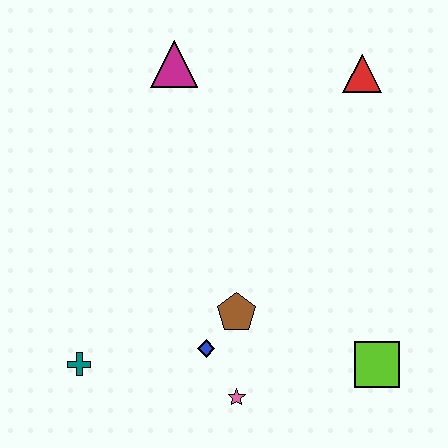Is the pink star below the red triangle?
Yes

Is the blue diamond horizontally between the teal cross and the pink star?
Yes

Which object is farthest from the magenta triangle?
The lime square is farthest from the magenta triangle.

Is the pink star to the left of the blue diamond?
No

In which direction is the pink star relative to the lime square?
The pink star is to the left of the lime square.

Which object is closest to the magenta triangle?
The red triangle is closest to the magenta triangle.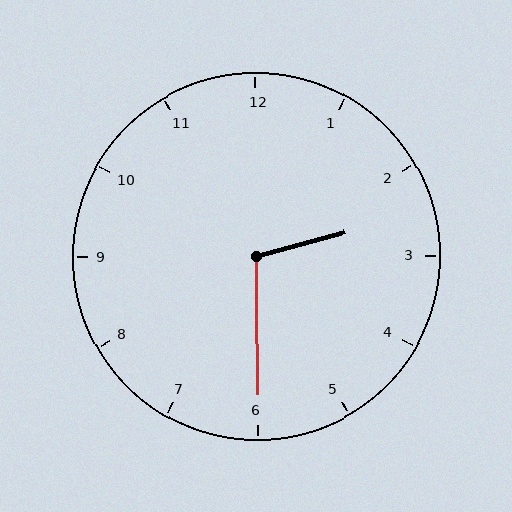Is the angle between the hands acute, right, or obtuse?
It is obtuse.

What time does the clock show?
2:30.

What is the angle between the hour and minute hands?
Approximately 105 degrees.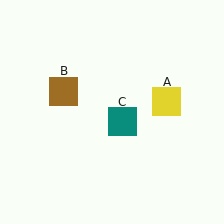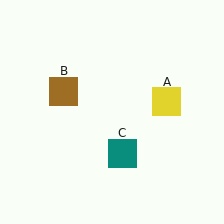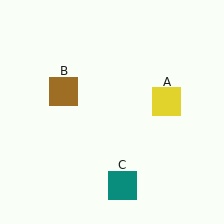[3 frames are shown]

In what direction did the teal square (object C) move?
The teal square (object C) moved down.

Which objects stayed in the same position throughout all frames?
Yellow square (object A) and brown square (object B) remained stationary.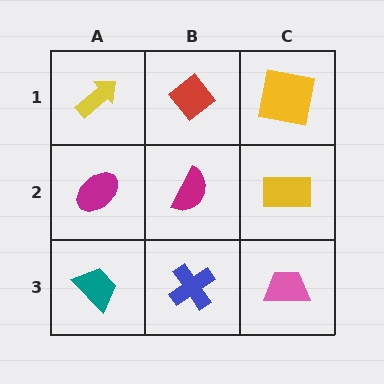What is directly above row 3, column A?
A magenta ellipse.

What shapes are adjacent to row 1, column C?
A yellow rectangle (row 2, column C), a red diamond (row 1, column B).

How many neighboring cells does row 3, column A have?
2.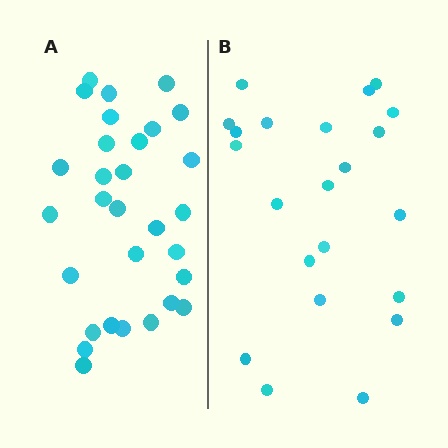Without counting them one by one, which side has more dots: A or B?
Region A (the left region) has more dots.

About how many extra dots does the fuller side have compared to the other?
Region A has roughly 8 or so more dots than region B.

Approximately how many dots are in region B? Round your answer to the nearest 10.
About 20 dots. (The exact count is 22, which rounds to 20.)